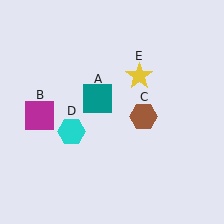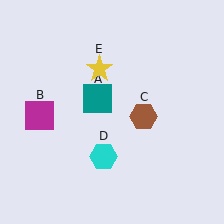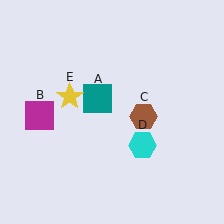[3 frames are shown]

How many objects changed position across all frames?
2 objects changed position: cyan hexagon (object D), yellow star (object E).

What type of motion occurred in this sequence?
The cyan hexagon (object D), yellow star (object E) rotated counterclockwise around the center of the scene.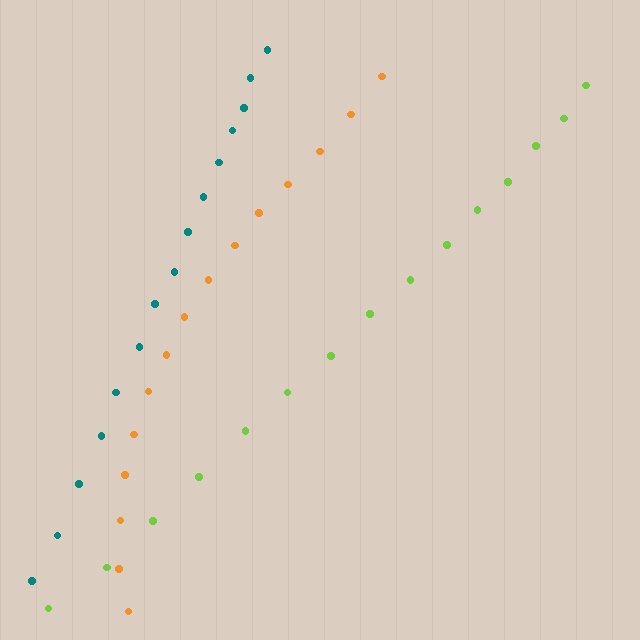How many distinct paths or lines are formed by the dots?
There are 3 distinct paths.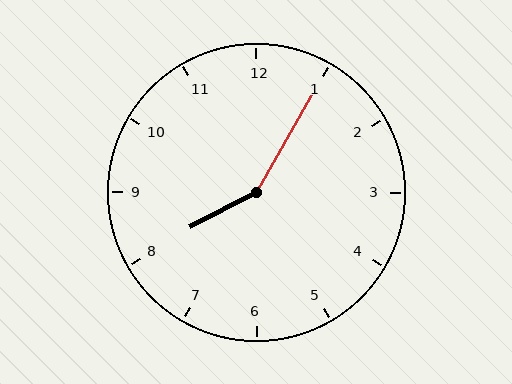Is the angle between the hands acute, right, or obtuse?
It is obtuse.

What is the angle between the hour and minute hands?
Approximately 148 degrees.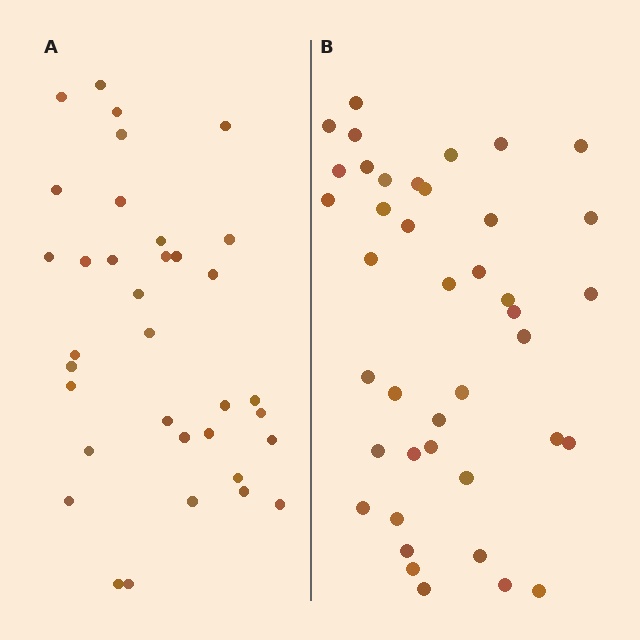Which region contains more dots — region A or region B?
Region B (the right region) has more dots.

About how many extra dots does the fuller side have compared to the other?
Region B has about 6 more dots than region A.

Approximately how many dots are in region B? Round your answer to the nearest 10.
About 40 dots. (The exact count is 41, which rounds to 40.)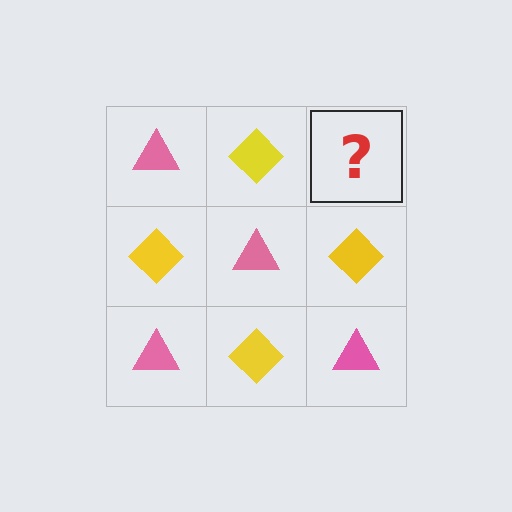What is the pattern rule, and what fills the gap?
The rule is that it alternates pink triangle and yellow diamond in a checkerboard pattern. The gap should be filled with a pink triangle.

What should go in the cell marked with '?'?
The missing cell should contain a pink triangle.